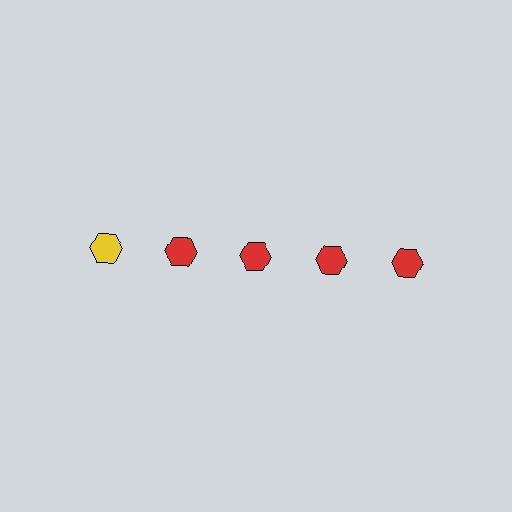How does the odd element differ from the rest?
It has a different color: yellow instead of red.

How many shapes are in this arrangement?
There are 5 shapes arranged in a grid pattern.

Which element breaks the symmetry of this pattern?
The yellow hexagon in the top row, leftmost column breaks the symmetry. All other shapes are red hexagons.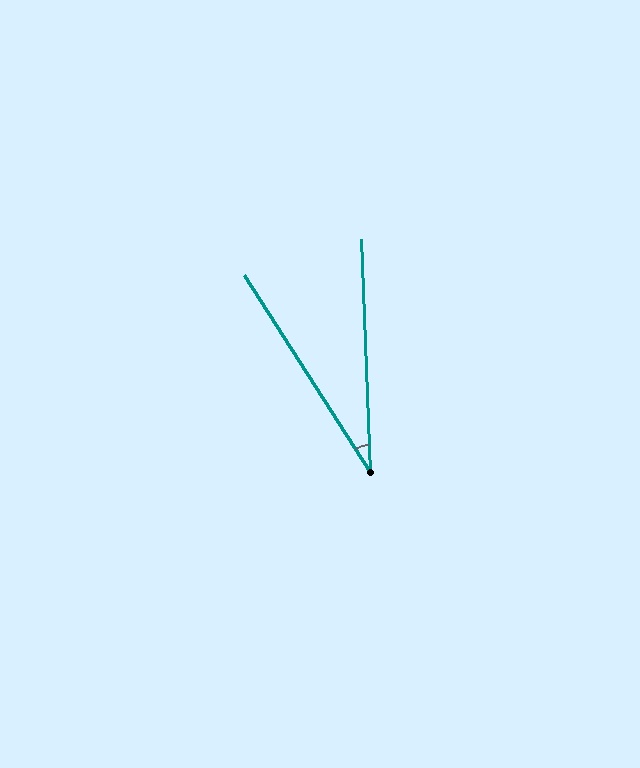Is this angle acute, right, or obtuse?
It is acute.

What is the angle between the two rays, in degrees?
Approximately 30 degrees.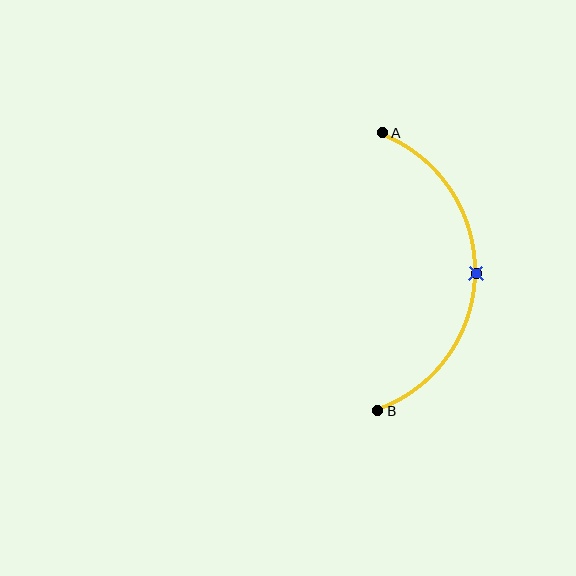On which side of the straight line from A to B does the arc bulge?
The arc bulges to the right of the straight line connecting A and B.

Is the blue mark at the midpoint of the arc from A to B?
Yes. The blue mark lies on the arc at equal arc-length from both A and B — it is the arc midpoint.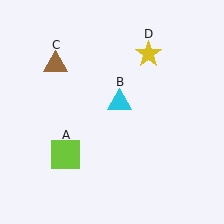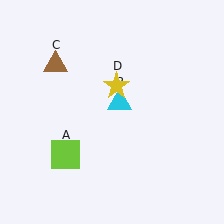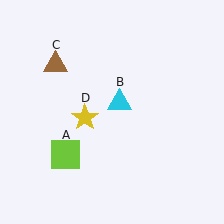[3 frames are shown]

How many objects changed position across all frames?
1 object changed position: yellow star (object D).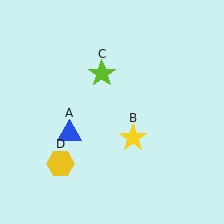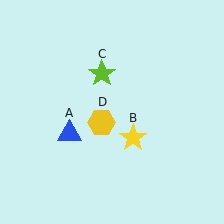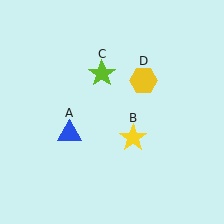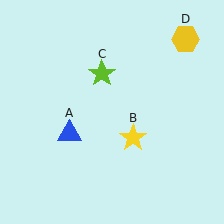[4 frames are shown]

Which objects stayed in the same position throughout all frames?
Blue triangle (object A) and yellow star (object B) and lime star (object C) remained stationary.